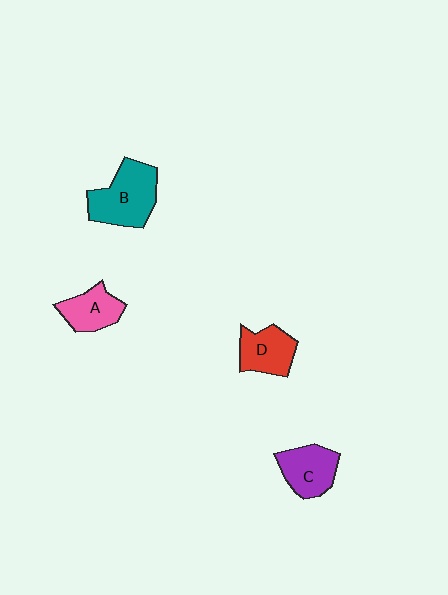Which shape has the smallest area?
Shape A (pink).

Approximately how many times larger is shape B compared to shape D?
Approximately 1.5 times.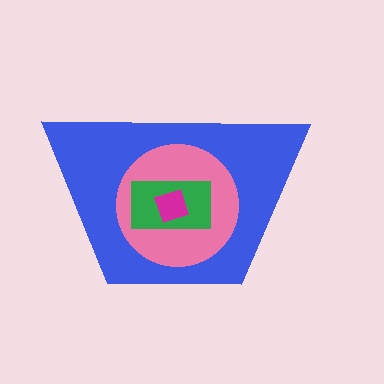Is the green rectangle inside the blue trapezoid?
Yes.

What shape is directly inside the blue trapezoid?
The pink circle.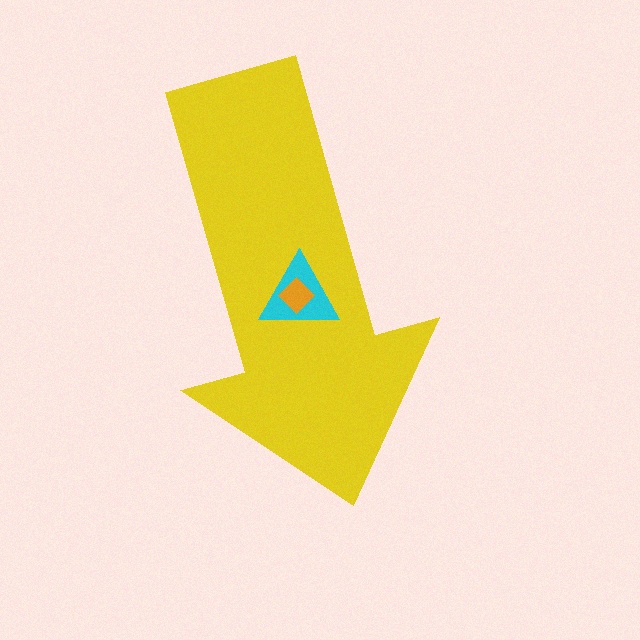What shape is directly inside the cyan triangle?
The orange diamond.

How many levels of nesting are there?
3.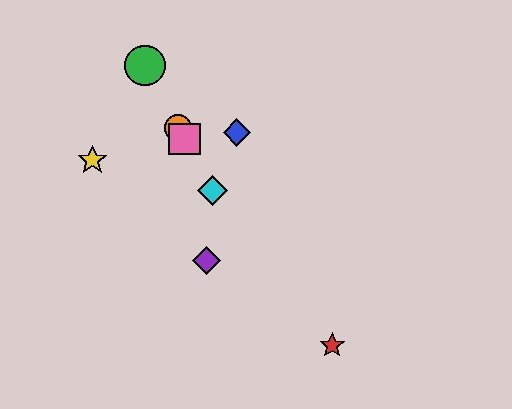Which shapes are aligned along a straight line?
The green circle, the orange circle, the cyan diamond, the pink square are aligned along a straight line.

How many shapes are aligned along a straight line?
4 shapes (the green circle, the orange circle, the cyan diamond, the pink square) are aligned along a straight line.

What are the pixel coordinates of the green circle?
The green circle is at (145, 65).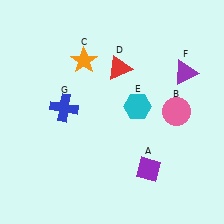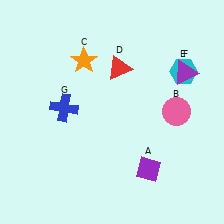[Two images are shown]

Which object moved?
The cyan hexagon (E) moved right.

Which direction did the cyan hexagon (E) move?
The cyan hexagon (E) moved right.